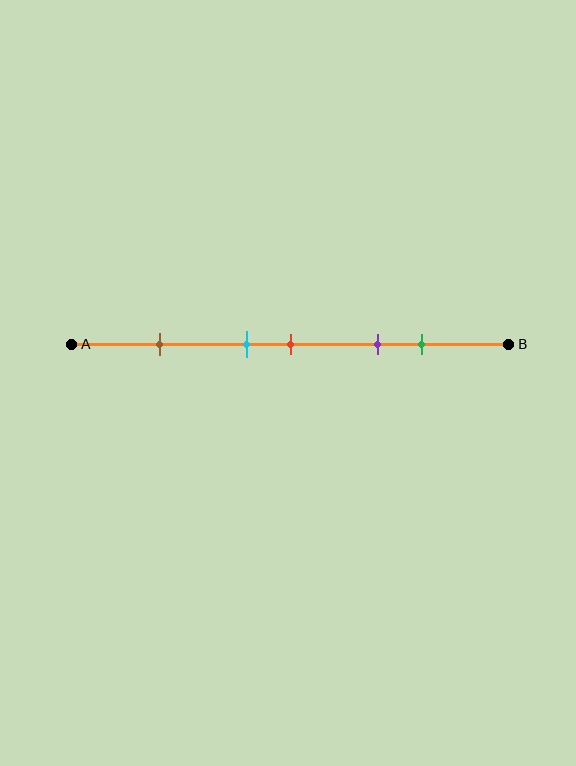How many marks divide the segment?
There are 5 marks dividing the segment.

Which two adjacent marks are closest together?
The cyan and red marks are the closest adjacent pair.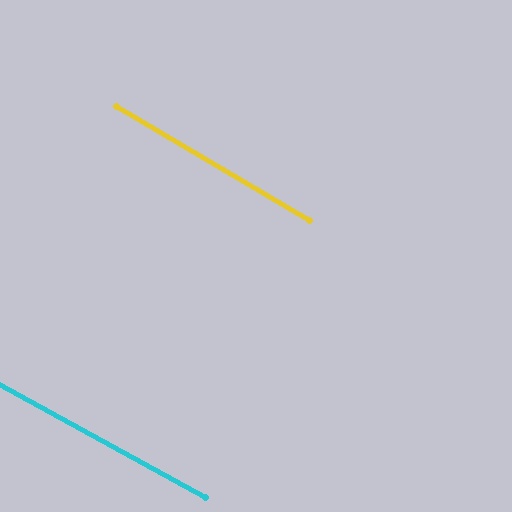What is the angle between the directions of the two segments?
Approximately 2 degrees.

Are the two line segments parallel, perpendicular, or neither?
Parallel — their directions differ by only 1.9°.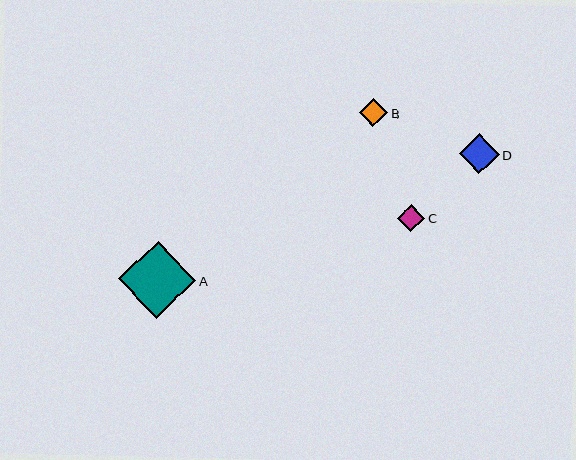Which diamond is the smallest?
Diamond C is the smallest with a size of approximately 28 pixels.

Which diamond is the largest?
Diamond A is the largest with a size of approximately 77 pixels.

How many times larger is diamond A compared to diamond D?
Diamond A is approximately 1.9 times the size of diamond D.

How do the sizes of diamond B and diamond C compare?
Diamond B and diamond C are approximately the same size.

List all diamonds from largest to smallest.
From largest to smallest: A, D, B, C.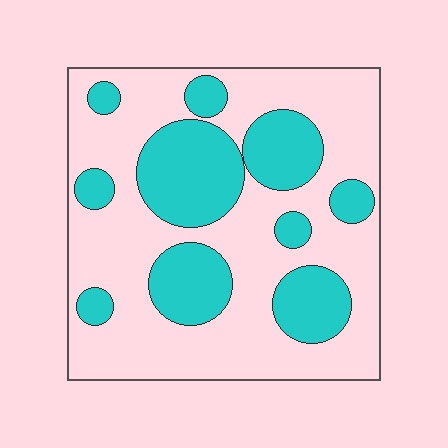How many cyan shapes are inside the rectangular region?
10.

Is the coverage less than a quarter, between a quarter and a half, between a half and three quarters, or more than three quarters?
Between a quarter and a half.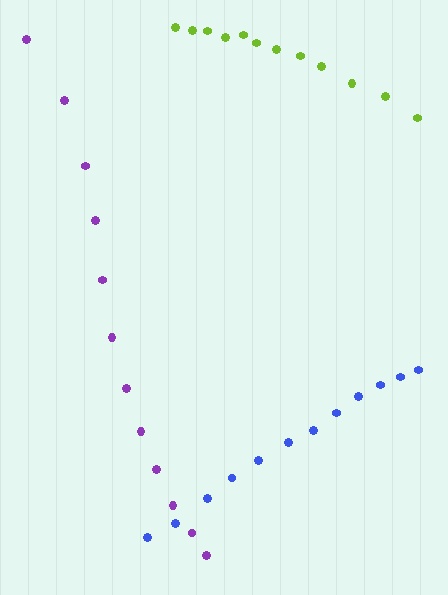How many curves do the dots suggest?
There are 3 distinct paths.